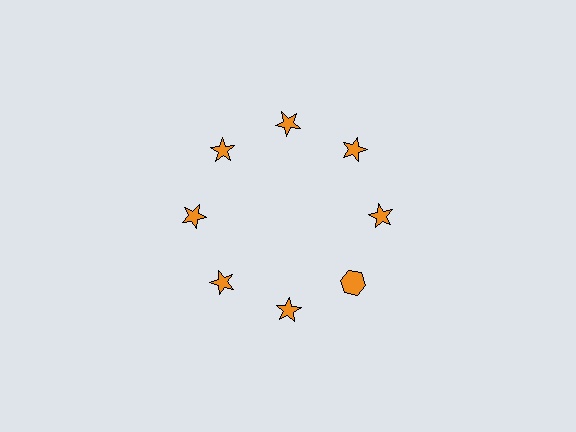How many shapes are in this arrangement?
There are 8 shapes arranged in a ring pattern.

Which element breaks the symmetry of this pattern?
The orange hexagon at roughly the 4 o'clock position breaks the symmetry. All other shapes are orange stars.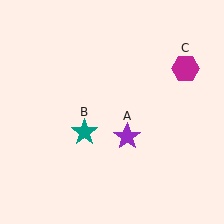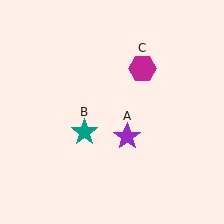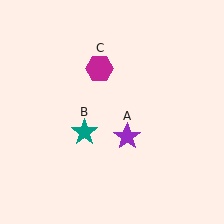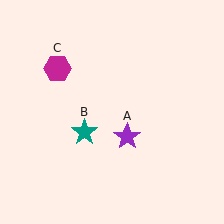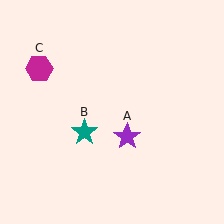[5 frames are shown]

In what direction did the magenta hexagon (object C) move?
The magenta hexagon (object C) moved left.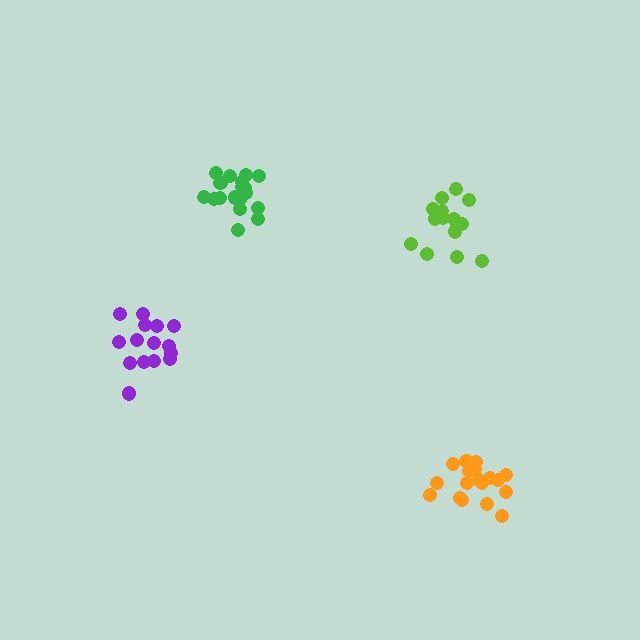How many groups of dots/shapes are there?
There are 4 groups.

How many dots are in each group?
Group 1: 15 dots, Group 2: 16 dots, Group 3: 20 dots, Group 4: 19 dots (70 total).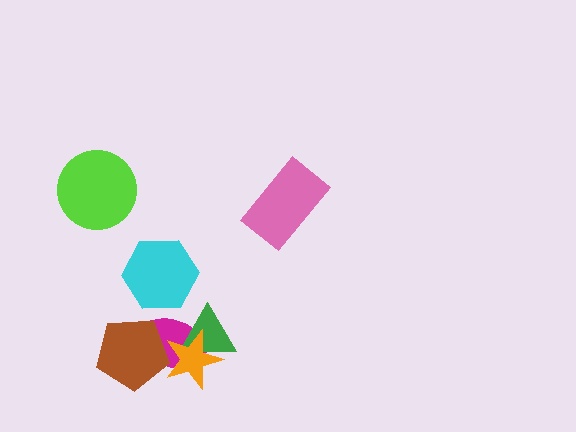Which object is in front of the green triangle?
The orange star is in front of the green triangle.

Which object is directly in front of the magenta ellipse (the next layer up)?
The brown pentagon is directly in front of the magenta ellipse.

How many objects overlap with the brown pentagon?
2 objects overlap with the brown pentagon.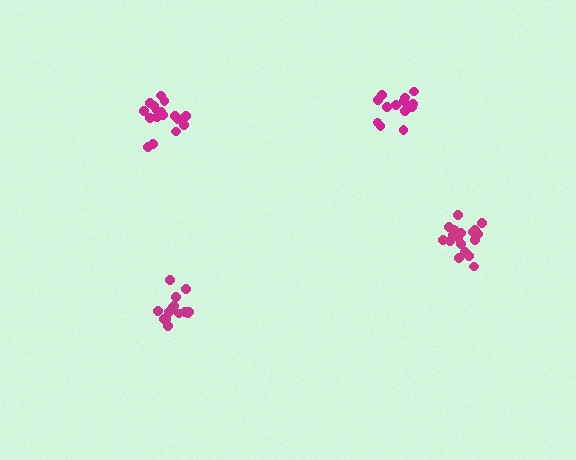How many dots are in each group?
Group 1: 14 dots, Group 2: 15 dots, Group 3: 18 dots, Group 4: 18 dots (65 total).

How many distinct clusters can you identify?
There are 4 distinct clusters.